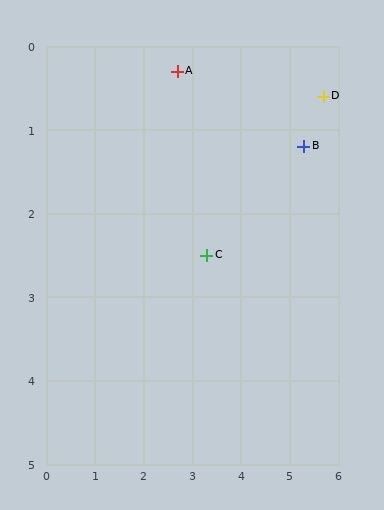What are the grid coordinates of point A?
Point A is at approximately (2.7, 0.3).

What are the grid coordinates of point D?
Point D is at approximately (5.7, 0.6).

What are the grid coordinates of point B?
Point B is at approximately (5.3, 1.2).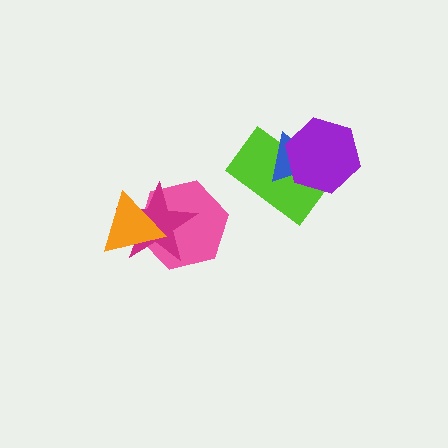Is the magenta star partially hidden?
Yes, it is partially covered by another shape.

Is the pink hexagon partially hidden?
Yes, it is partially covered by another shape.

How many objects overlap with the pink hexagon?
2 objects overlap with the pink hexagon.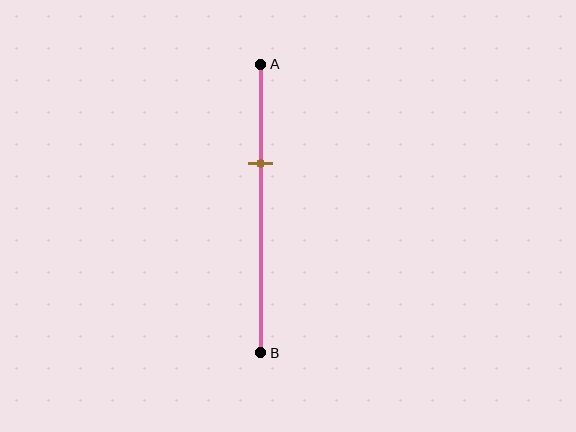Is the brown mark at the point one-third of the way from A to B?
Yes, the mark is approximately at the one-third point.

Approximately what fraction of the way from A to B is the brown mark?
The brown mark is approximately 35% of the way from A to B.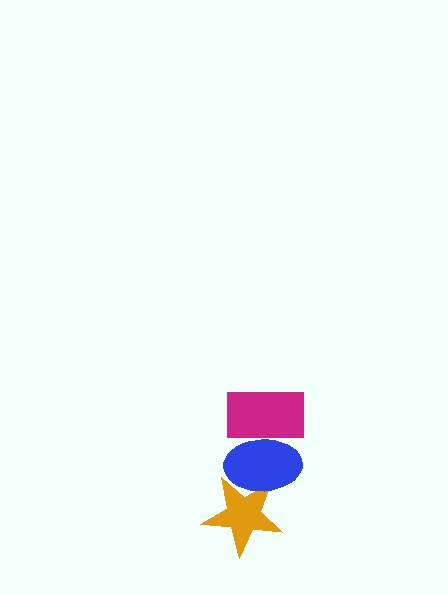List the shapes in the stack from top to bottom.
From top to bottom: the magenta rectangle, the blue ellipse, the orange star.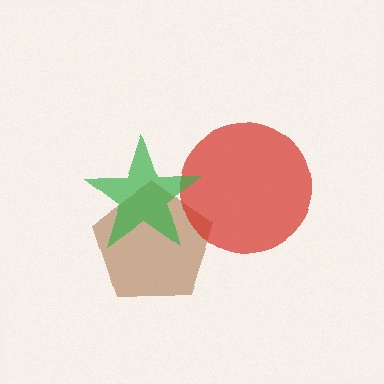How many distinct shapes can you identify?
There are 3 distinct shapes: a brown pentagon, a red circle, a green star.